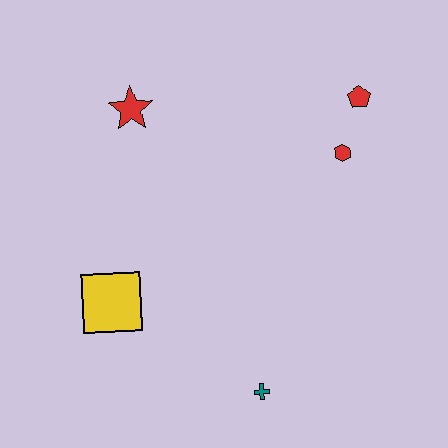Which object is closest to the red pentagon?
The red hexagon is closest to the red pentagon.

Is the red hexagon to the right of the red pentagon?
No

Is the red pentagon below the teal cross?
No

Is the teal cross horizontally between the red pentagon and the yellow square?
Yes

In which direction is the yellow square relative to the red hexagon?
The yellow square is to the left of the red hexagon.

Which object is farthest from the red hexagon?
The yellow square is farthest from the red hexagon.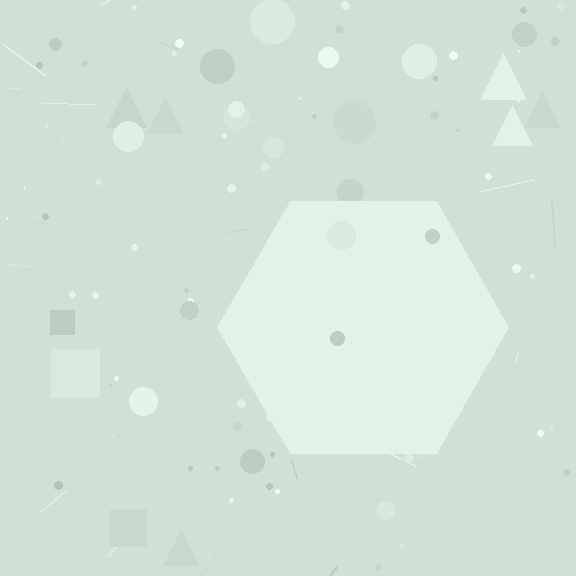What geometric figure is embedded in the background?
A hexagon is embedded in the background.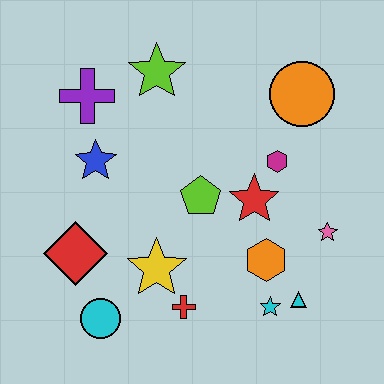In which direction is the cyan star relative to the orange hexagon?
The cyan star is below the orange hexagon.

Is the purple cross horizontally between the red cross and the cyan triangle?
No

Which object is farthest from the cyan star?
The purple cross is farthest from the cyan star.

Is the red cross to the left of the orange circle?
Yes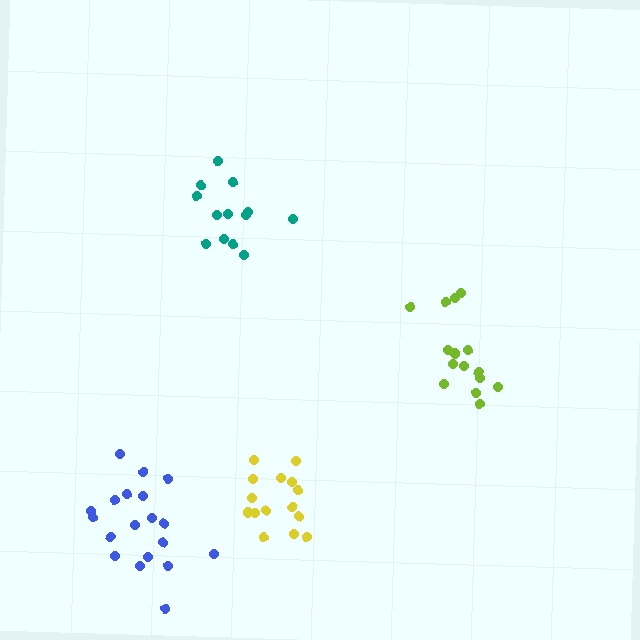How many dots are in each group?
Group 1: 15 dots, Group 2: 15 dots, Group 3: 19 dots, Group 4: 13 dots (62 total).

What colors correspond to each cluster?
The clusters are colored: lime, yellow, blue, teal.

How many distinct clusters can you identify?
There are 4 distinct clusters.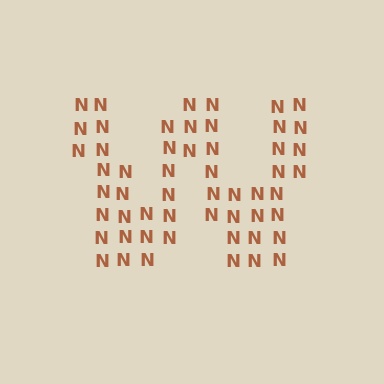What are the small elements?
The small elements are letter N's.